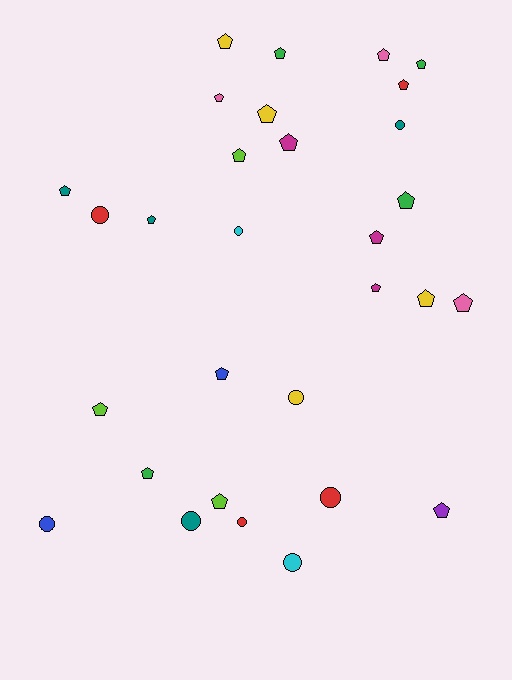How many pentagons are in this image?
There are 21 pentagons.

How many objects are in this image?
There are 30 objects.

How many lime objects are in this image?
There are 3 lime objects.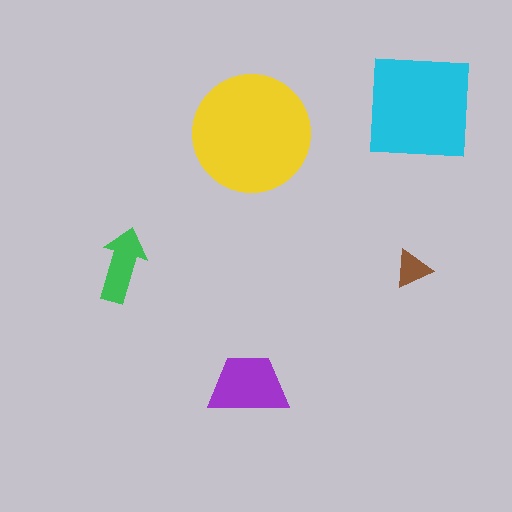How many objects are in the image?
There are 5 objects in the image.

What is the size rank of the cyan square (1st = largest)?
2nd.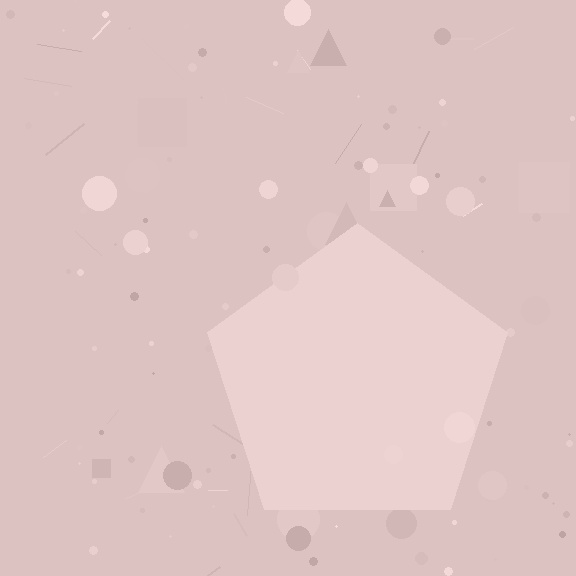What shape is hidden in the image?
A pentagon is hidden in the image.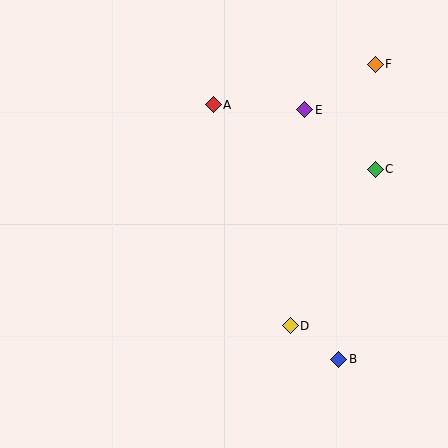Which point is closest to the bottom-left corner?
Point D is closest to the bottom-left corner.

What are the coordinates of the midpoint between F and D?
The midpoint between F and D is at (333, 195).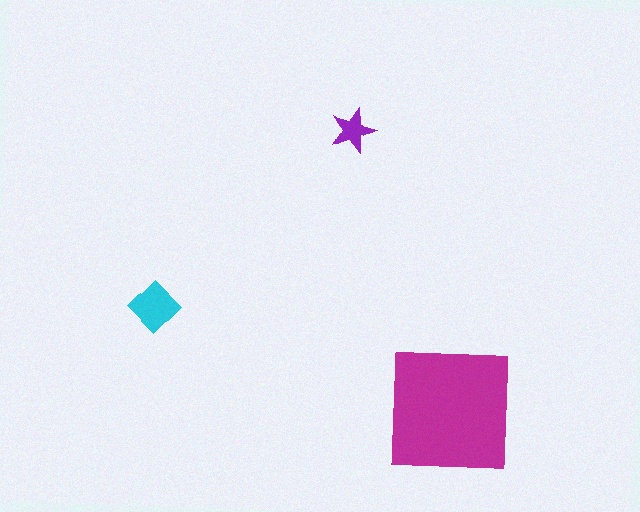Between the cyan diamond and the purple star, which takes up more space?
The cyan diamond.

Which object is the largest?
The magenta square.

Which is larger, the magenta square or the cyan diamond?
The magenta square.